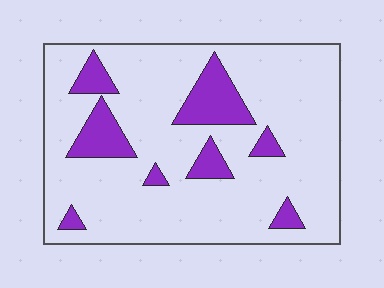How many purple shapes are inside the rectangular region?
8.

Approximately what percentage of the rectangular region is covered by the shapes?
Approximately 15%.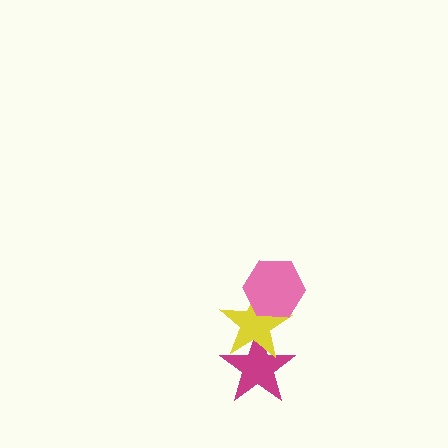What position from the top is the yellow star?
The yellow star is 2nd from the top.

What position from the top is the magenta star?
The magenta star is 3rd from the top.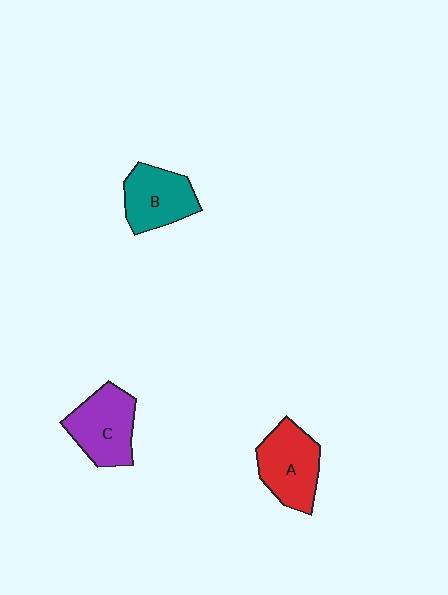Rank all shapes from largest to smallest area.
From largest to smallest: A (red), C (purple), B (teal).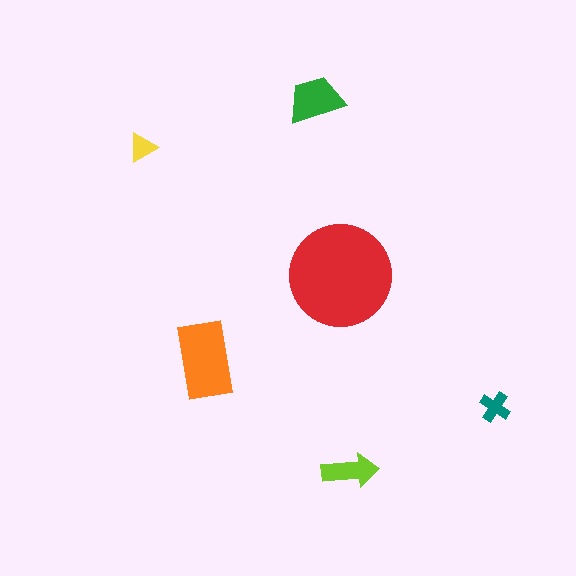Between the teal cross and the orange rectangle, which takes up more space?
The orange rectangle.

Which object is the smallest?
The yellow triangle.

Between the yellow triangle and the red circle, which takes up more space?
The red circle.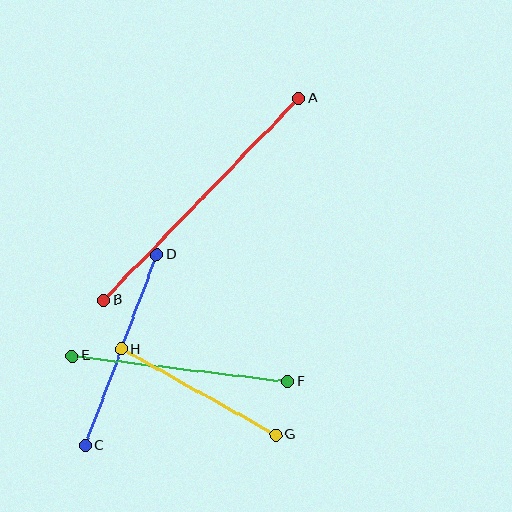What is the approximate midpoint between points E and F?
The midpoint is at approximately (180, 369) pixels.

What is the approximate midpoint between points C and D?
The midpoint is at approximately (121, 350) pixels.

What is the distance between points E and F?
The distance is approximately 217 pixels.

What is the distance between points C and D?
The distance is approximately 204 pixels.